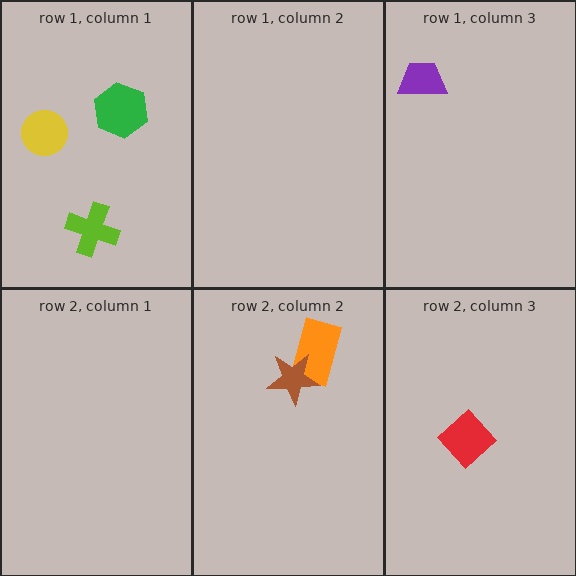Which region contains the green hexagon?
The row 1, column 1 region.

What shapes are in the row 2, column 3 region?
The red diamond.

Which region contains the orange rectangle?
The row 2, column 2 region.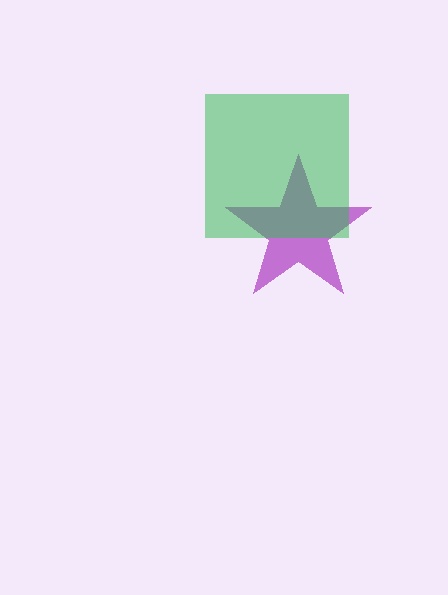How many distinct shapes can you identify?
There are 2 distinct shapes: a purple star, a green square.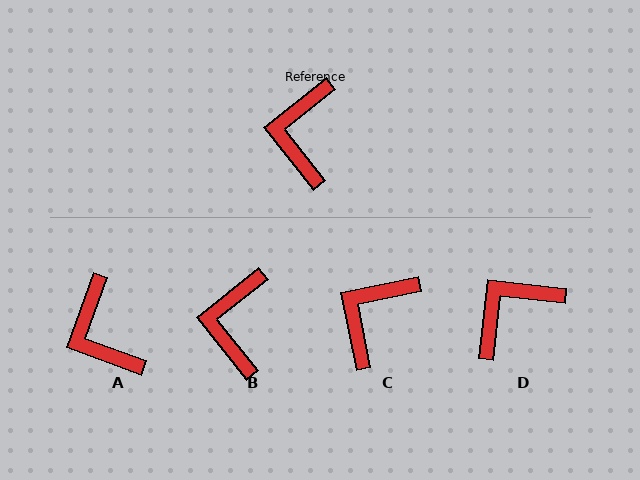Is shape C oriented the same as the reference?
No, it is off by about 27 degrees.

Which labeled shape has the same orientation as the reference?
B.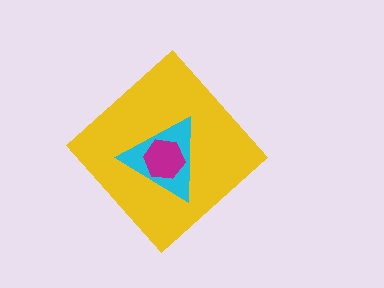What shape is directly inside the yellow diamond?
The cyan triangle.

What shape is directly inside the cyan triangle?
The magenta hexagon.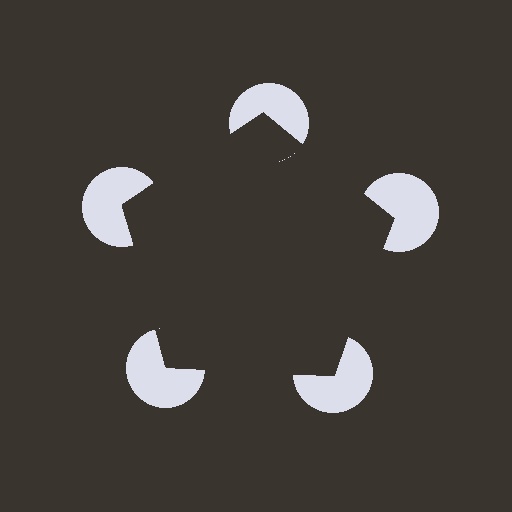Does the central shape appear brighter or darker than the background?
It typically appears slightly darker than the background, even though no actual brightness change is drawn.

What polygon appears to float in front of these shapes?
An illusory pentagon — its edges are inferred from the aligned wedge cuts in the pac-man discs, not physically drawn.